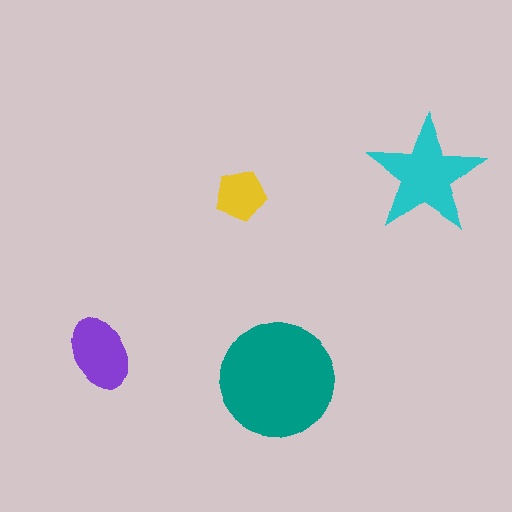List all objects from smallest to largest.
The yellow pentagon, the purple ellipse, the cyan star, the teal circle.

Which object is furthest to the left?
The purple ellipse is leftmost.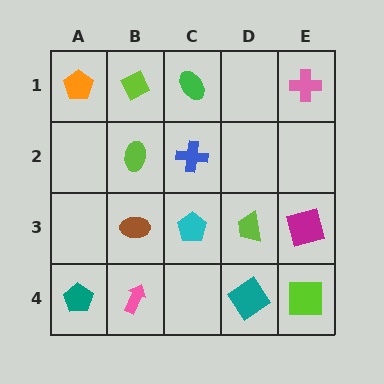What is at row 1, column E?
A pink cross.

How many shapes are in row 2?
2 shapes.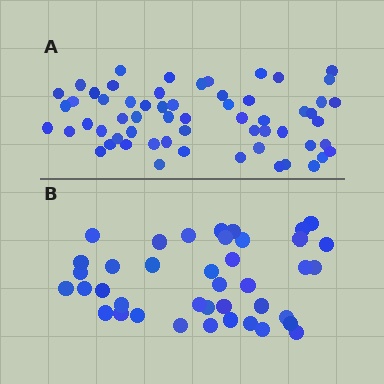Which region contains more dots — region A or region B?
Region A (the top region) has more dots.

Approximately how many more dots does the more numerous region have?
Region A has approximately 20 more dots than region B.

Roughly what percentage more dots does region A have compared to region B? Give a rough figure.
About 50% more.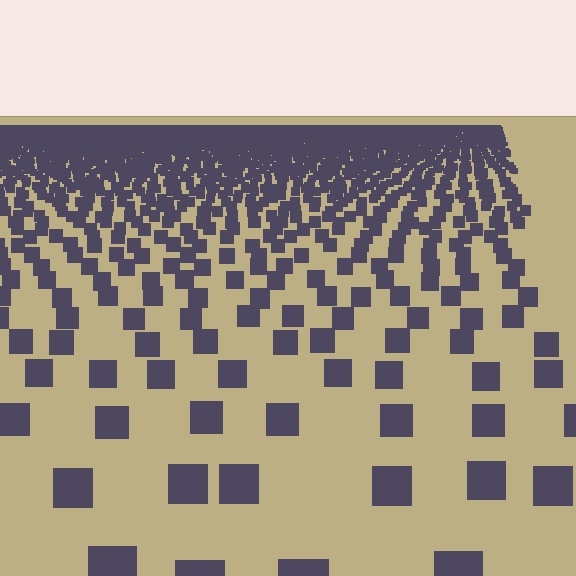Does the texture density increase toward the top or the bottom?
Density increases toward the top.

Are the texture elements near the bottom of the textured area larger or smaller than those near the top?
Larger. Near the bottom, elements are closer to the viewer and appear at a bigger on-screen size.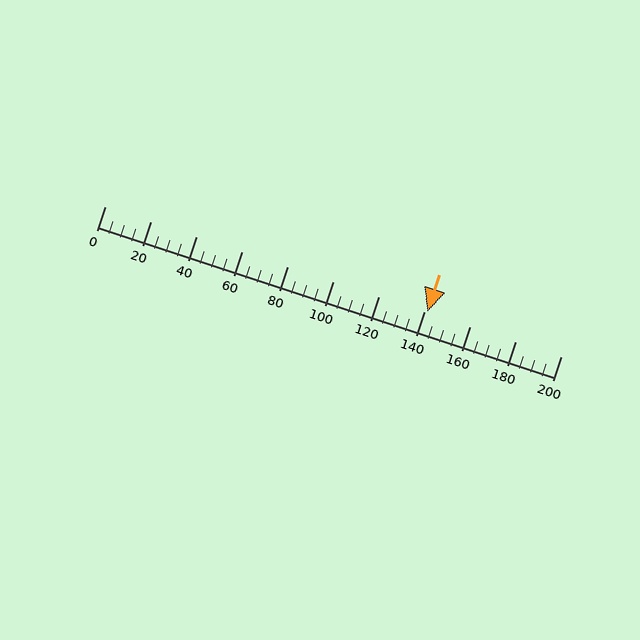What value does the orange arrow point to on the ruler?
The orange arrow points to approximately 142.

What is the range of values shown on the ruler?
The ruler shows values from 0 to 200.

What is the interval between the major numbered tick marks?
The major tick marks are spaced 20 units apart.